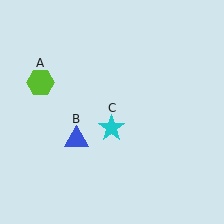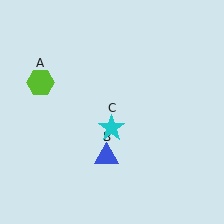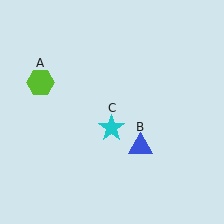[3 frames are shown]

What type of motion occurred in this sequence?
The blue triangle (object B) rotated counterclockwise around the center of the scene.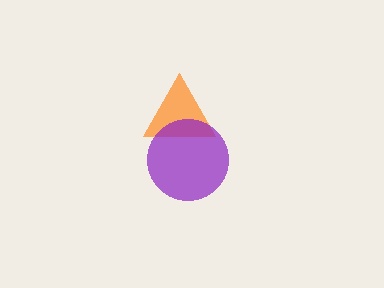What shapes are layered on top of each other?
The layered shapes are: an orange triangle, a purple circle.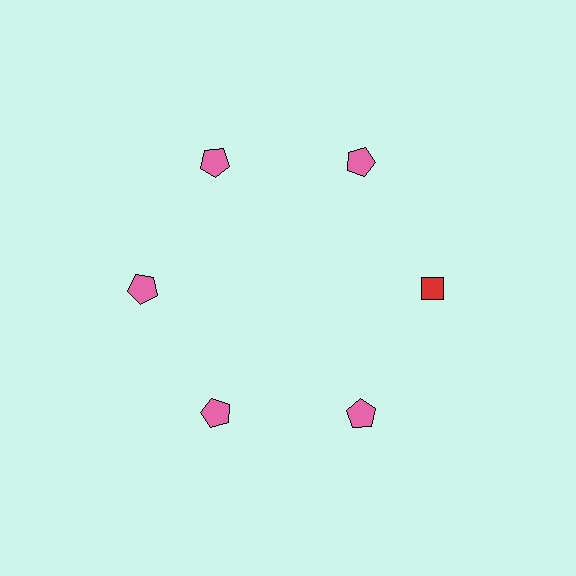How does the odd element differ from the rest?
It differs in both color (red instead of pink) and shape (diamond instead of pentagon).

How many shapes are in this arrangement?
There are 6 shapes arranged in a ring pattern.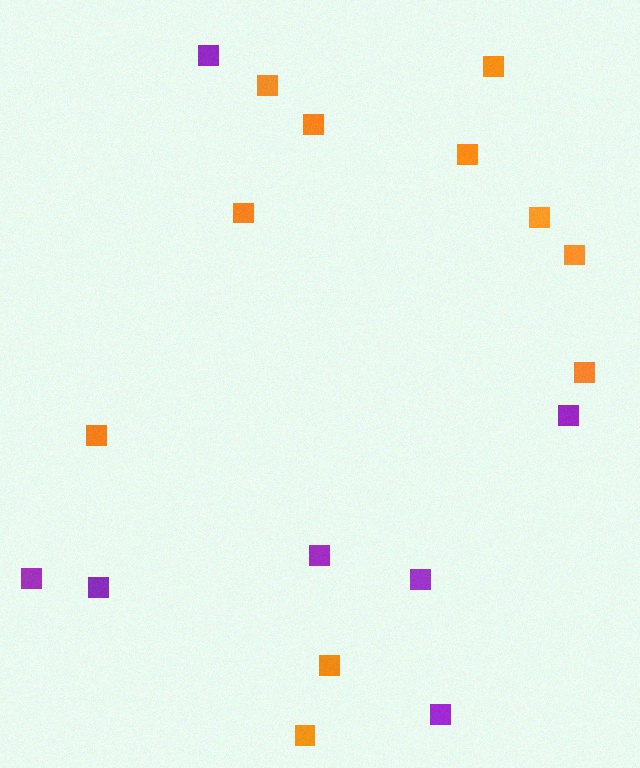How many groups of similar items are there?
There are 2 groups: one group of orange squares (11) and one group of purple squares (7).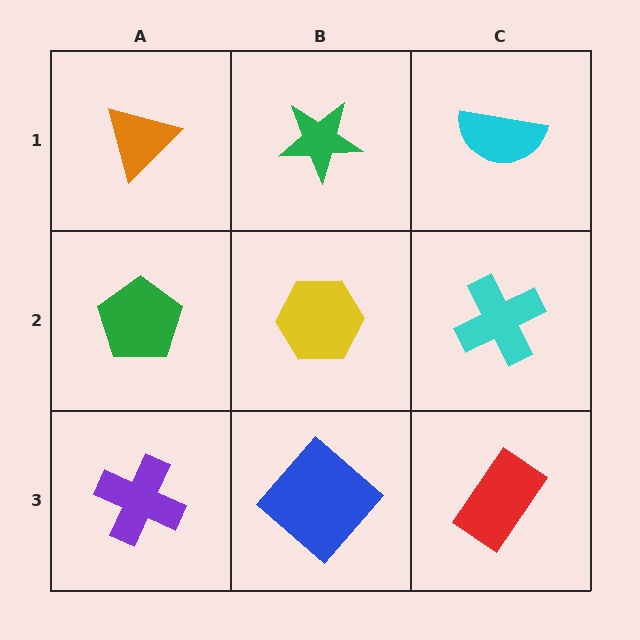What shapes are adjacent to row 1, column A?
A green pentagon (row 2, column A), a green star (row 1, column B).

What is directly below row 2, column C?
A red rectangle.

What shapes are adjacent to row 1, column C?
A cyan cross (row 2, column C), a green star (row 1, column B).